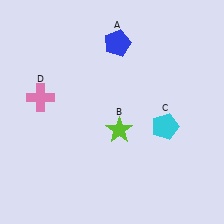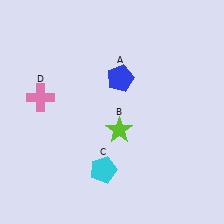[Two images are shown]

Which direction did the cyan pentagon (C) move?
The cyan pentagon (C) moved left.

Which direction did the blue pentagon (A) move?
The blue pentagon (A) moved down.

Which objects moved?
The objects that moved are: the blue pentagon (A), the cyan pentagon (C).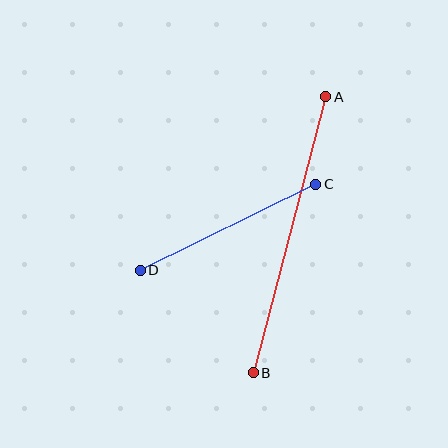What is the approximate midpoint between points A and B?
The midpoint is at approximately (289, 235) pixels.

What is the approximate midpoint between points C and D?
The midpoint is at approximately (228, 227) pixels.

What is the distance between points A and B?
The distance is approximately 285 pixels.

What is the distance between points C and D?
The distance is approximately 195 pixels.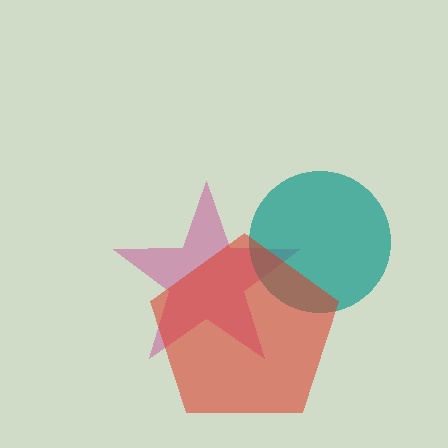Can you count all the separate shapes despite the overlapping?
Yes, there are 3 separate shapes.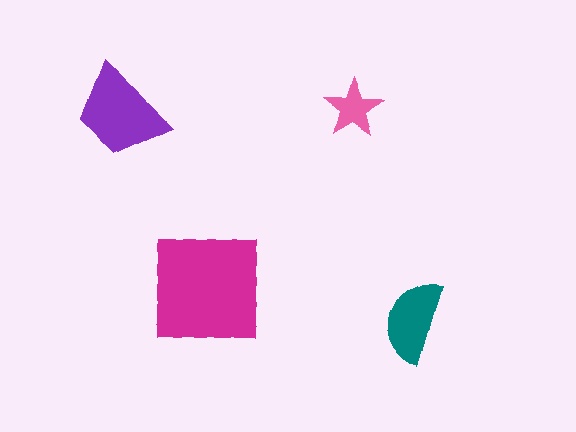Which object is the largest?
The magenta square.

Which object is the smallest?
The pink star.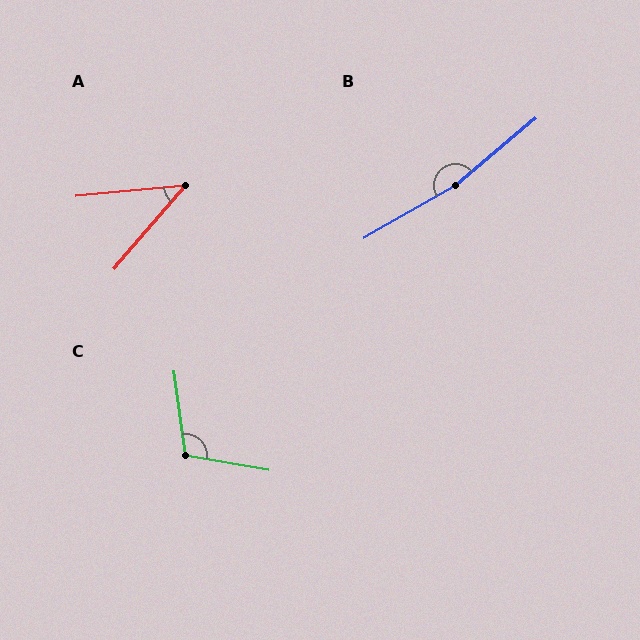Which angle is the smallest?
A, at approximately 44 degrees.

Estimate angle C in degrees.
Approximately 107 degrees.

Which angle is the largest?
B, at approximately 170 degrees.